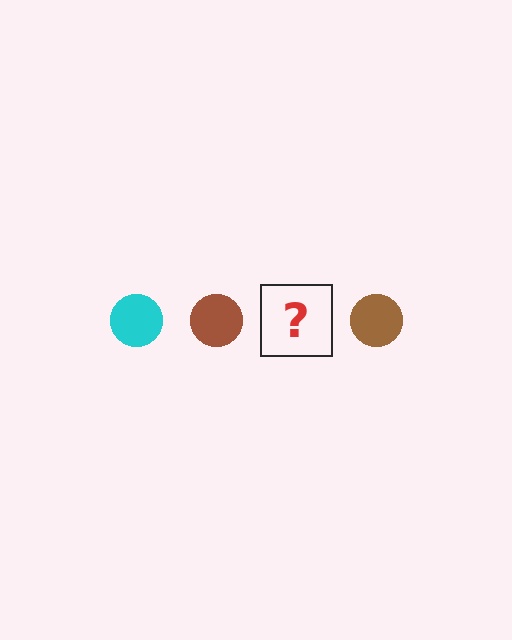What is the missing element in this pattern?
The missing element is a cyan circle.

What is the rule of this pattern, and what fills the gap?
The rule is that the pattern cycles through cyan, brown circles. The gap should be filled with a cyan circle.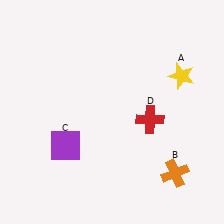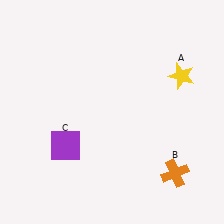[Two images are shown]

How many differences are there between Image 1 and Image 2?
There is 1 difference between the two images.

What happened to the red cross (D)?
The red cross (D) was removed in Image 2. It was in the bottom-right area of Image 1.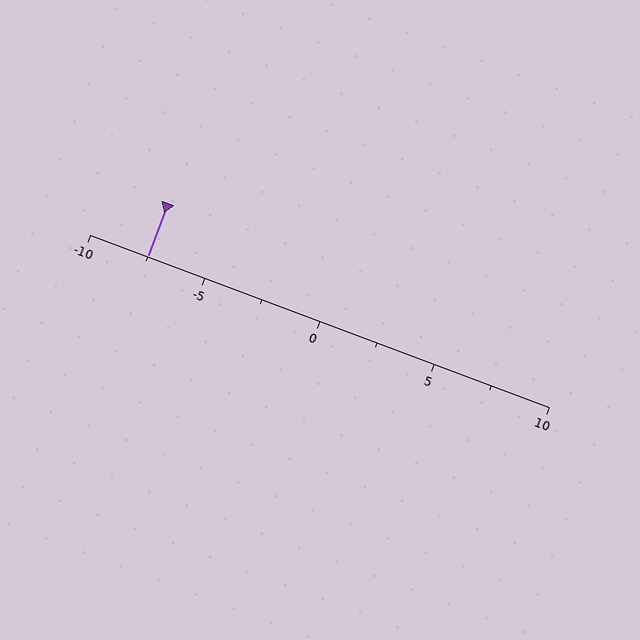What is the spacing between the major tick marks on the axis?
The major ticks are spaced 5 apart.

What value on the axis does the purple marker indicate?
The marker indicates approximately -7.5.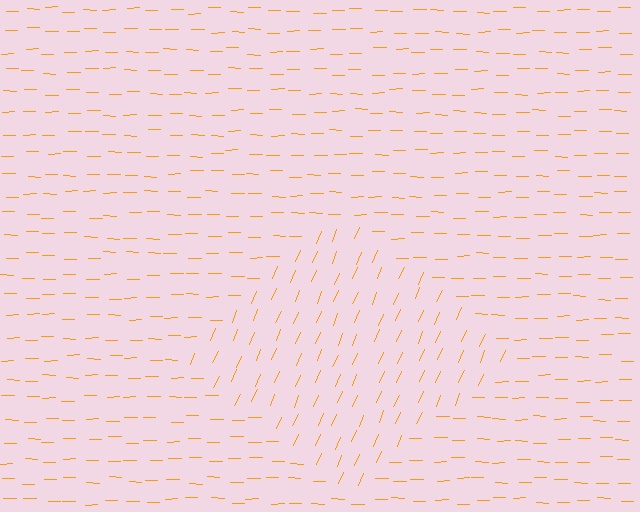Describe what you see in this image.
The image is filled with small orange line segments. A diamond region in the image has lines oriented differently from the surrounding lines, creating a visible texture boundary.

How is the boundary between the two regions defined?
The boundary is defined purely by a change in line orientation (approximately 67 degrees difference). All lines are the same color and thickness.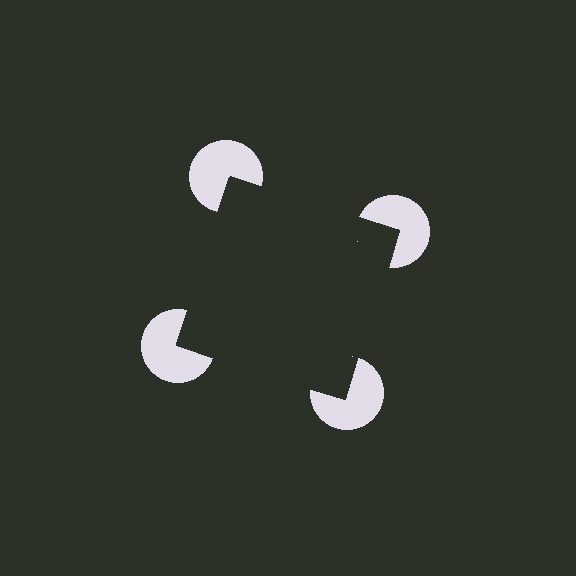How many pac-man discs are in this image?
There are 4 — one at each vertex of the illusory square.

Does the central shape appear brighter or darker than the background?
It typically appears slightly darker than the background, even though no actual brightness change is drawn.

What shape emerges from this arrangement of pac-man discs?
An illusory square — its edges are inferred from the aligned wedge cuts in the pac-man discs, not physically drawn.